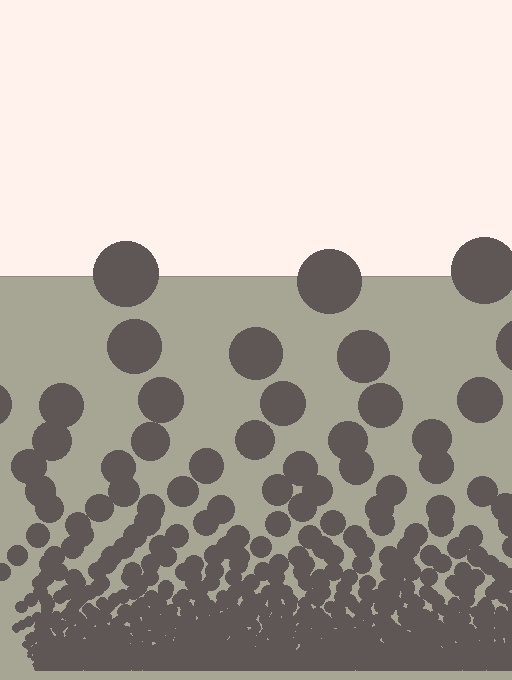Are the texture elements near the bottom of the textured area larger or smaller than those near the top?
Smaller. The gradient is inverted — elements near the bottom are smaller and denser.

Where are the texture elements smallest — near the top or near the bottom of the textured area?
Near the bottom.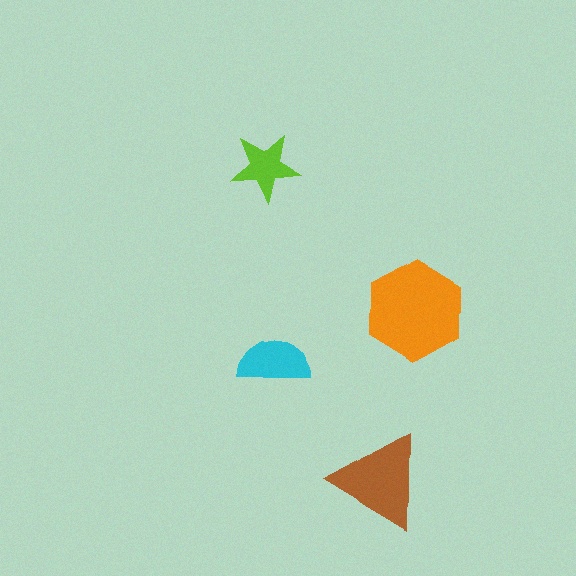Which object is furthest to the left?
The lime star is leftmost.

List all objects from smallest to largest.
The lime star, the cyan semicircle, the brown triangle, the orange hexagon.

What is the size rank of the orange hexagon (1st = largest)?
1st.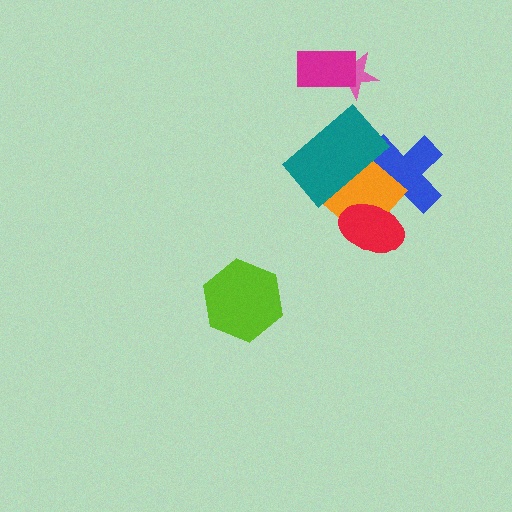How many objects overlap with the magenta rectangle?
1 object overlaps with the magenta rectangle.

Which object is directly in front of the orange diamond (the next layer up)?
The red ellipse is directly in front of the orange diamond.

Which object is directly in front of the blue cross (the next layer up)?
The orange diamond is directly in front of the blue cross.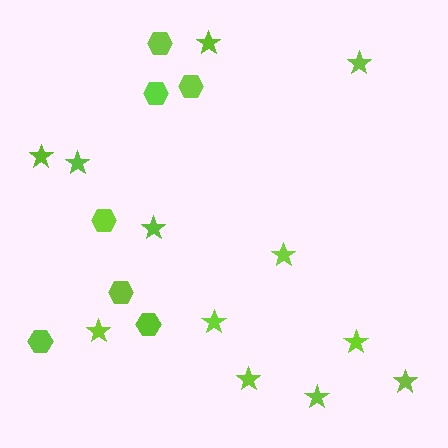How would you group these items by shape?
There are 2 groups: one group of stars (12) and one group of hexagons (7).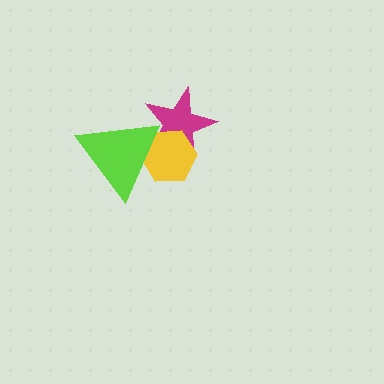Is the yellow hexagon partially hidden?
Yes, it is partially covered by another shape.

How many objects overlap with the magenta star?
2 objects overlap with the magenta star.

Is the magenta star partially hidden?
Yes, it is partially covered by another shape.